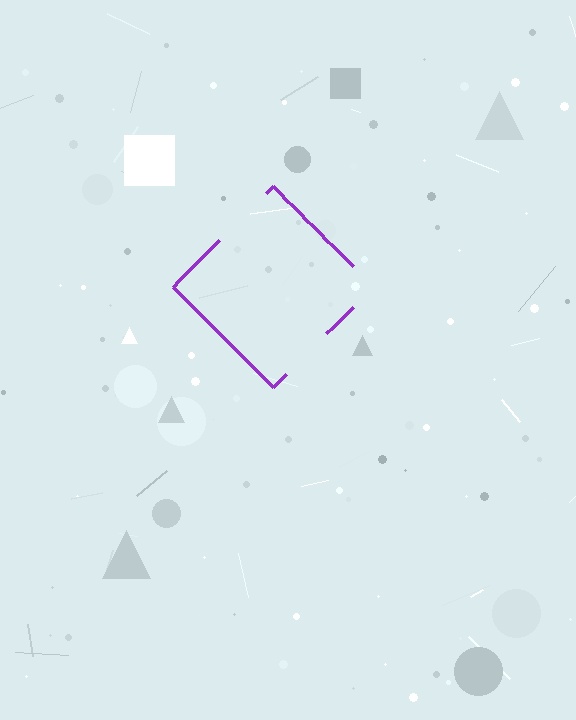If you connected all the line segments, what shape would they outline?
They would outline a diamond.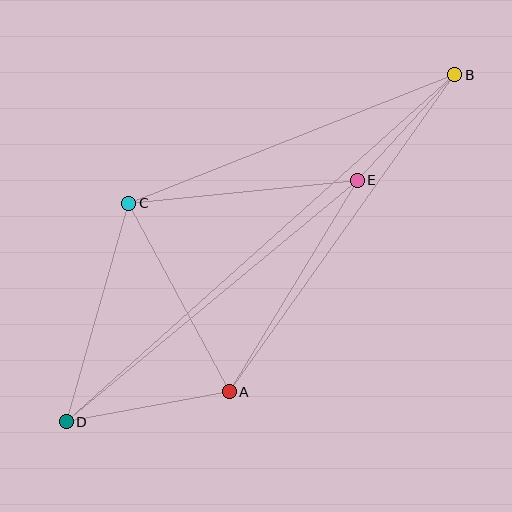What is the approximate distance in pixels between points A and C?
The distance between A and C is approximately 214 pixels.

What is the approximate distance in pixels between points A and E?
The distance between A and E is approximately 248 pixels.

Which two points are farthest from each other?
Points B and D are farthest from each other.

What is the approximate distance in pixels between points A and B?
The distance between A and B is approximately 389 pixels.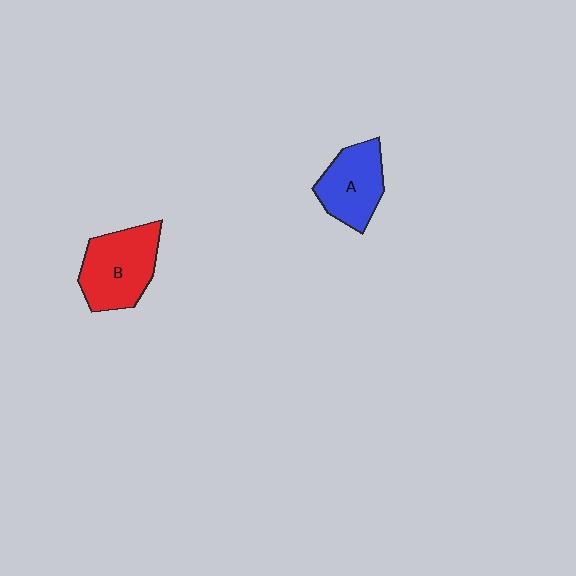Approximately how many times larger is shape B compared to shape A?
Approximately 1.2 times.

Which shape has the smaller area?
Shape A (blue).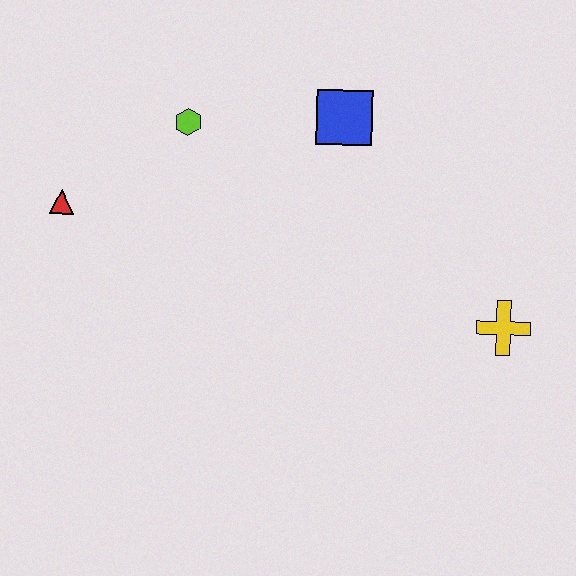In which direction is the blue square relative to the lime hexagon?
The blue square is to the right of the lime hexagon.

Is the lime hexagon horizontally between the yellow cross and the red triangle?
Yes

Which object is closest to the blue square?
The lime hexagon is closest to the blue square.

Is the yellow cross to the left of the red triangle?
No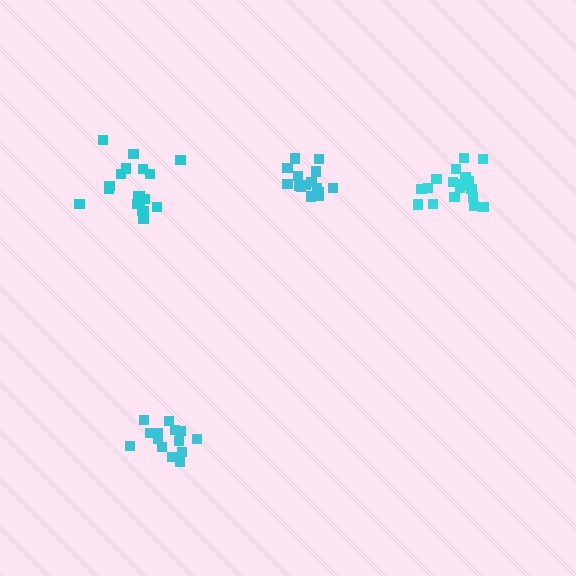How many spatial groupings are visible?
There are 4 spatial groupings.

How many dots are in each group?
Group 1: 14 dots, Group 2: 18 dots, Group 3: 19 dots, Group 4: 15 dots (66 total).